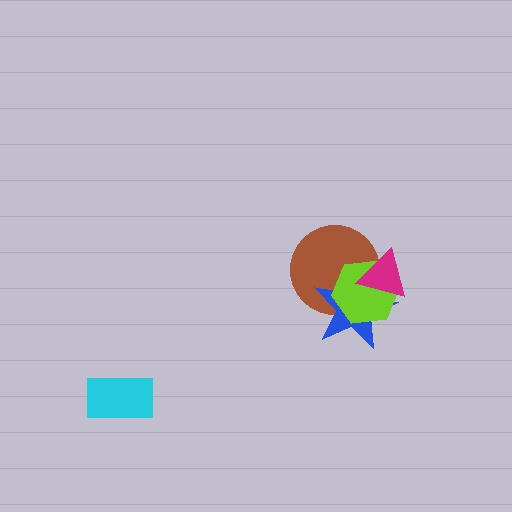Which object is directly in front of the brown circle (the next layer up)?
The blue star is directly in front of the brown circle.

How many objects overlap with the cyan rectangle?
0 objects overlap with the cyan rectangle.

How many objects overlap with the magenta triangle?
3 objects overlap with the magenta triangle.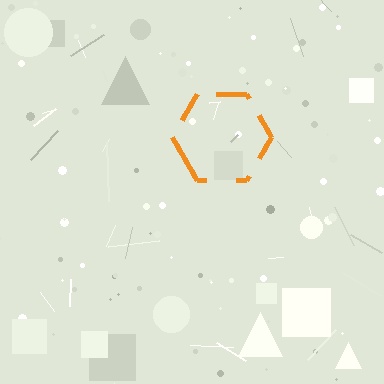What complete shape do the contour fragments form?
The contour fragments form a hexagon.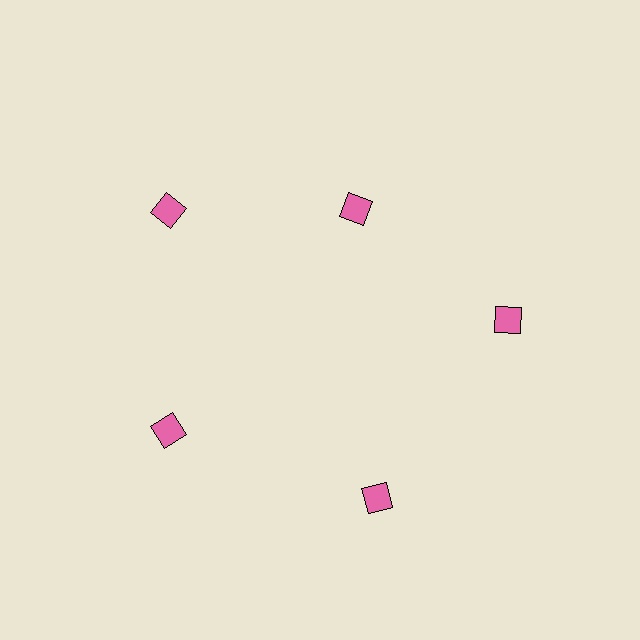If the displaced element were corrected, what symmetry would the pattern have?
It would have 5-fold rotational symmetry — the pattern would map onto itself every 72 degrees.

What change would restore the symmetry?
The symmetry would be restored by moving it outward, back onto the ring so that all 5 diamonds sit at equal angles and equal distance from the center.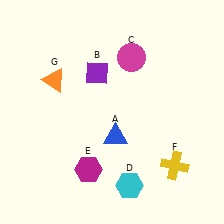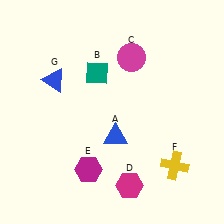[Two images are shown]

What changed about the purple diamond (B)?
In Image 1, B is purple. In Image 2, it changed to teal.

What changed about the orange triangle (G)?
In Image 1, G is orange. In Image 2, it changed to blue.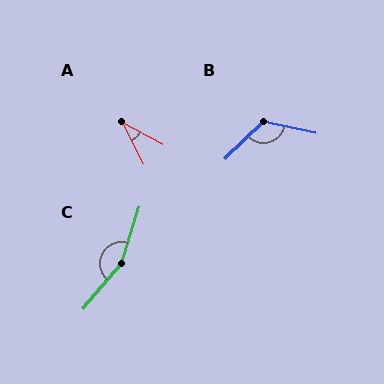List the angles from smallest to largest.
A (35°), B (123°), C (157°).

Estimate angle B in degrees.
Approximately 123 degrees.